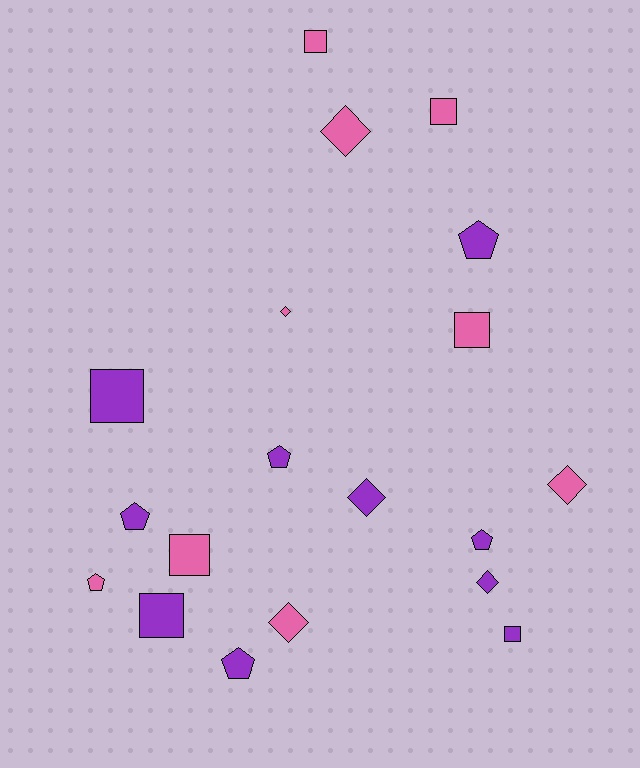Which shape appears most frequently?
Square, with 7 objects.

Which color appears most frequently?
Purple, with 10 objects.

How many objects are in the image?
There are 19 objects.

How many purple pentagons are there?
There are 5 purple pentagons.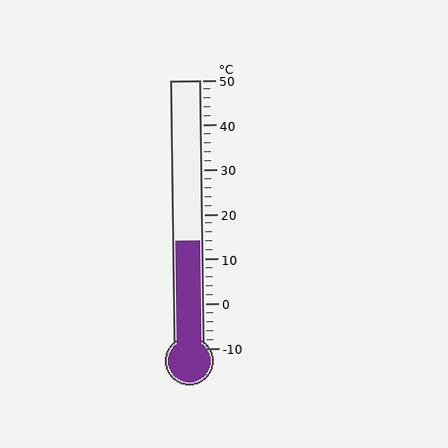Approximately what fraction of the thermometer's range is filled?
The thermometer is filled to approximately 40% of its range.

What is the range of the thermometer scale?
The thermometer scale ranges from -10°C to 50°C.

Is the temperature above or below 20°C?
The temperature is below 20°C.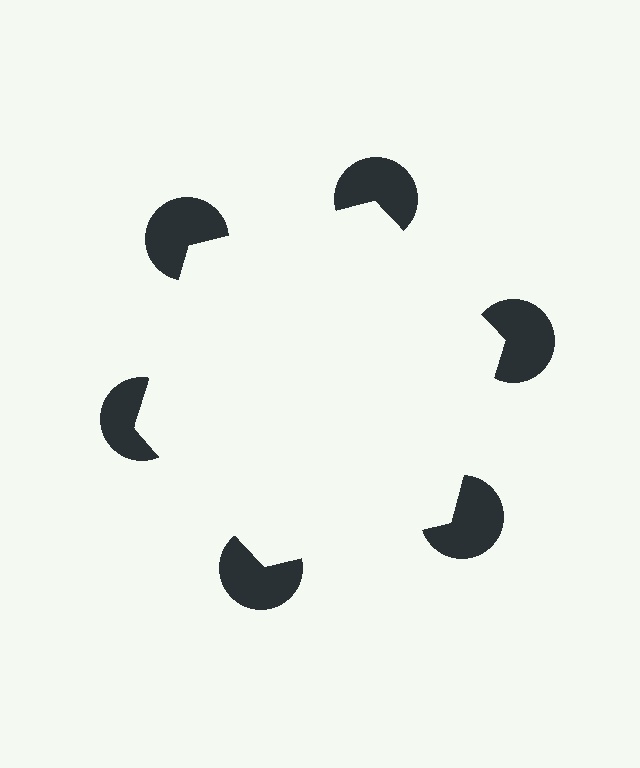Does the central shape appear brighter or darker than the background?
It typically appears slightly brighter than the background, even though no actual brightness change is drawn.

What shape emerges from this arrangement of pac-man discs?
An illusory hexagon — its edges are inferred from the aligned wedge cuts in the pac-man discs, not physically drawn.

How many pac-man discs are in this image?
There are 6 — one at each vertex of the illusory hexagon.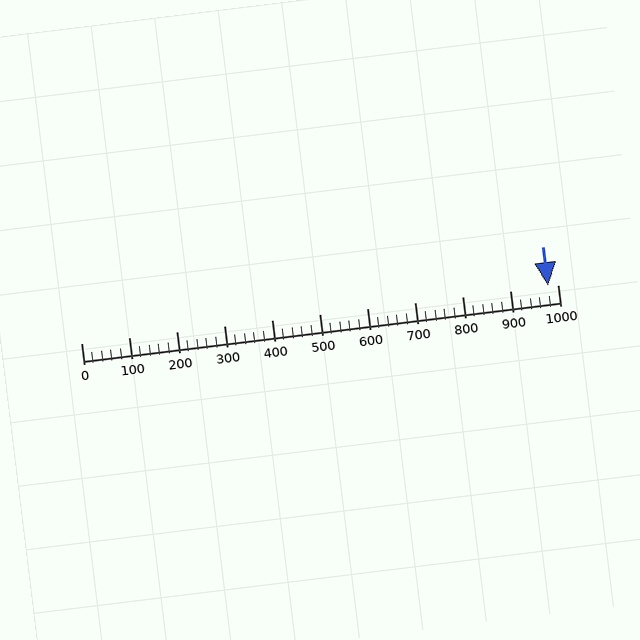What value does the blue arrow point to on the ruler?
The blue arrow points to approximately 980.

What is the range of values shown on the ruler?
The ruler shows values from 0 to 1000.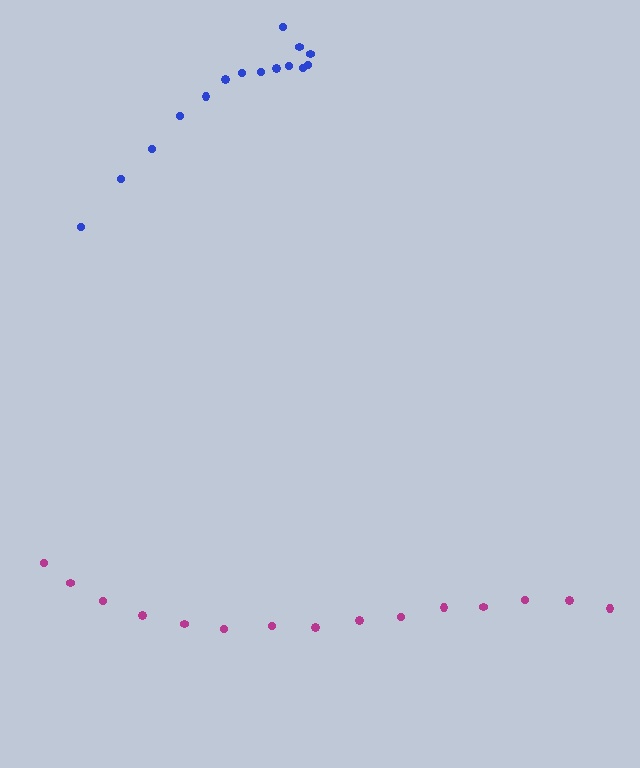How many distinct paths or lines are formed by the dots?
There are 2 distinct paths.